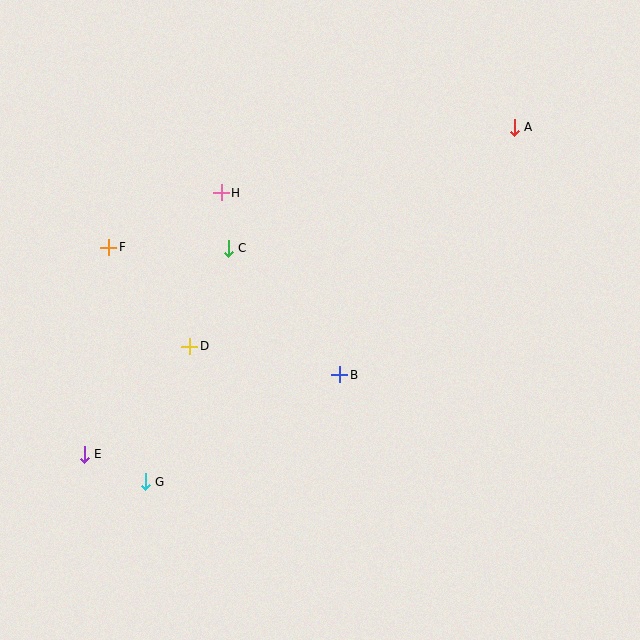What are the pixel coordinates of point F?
Point F is at (109, 247).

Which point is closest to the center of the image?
Point B at (340, 375) is closest to the center.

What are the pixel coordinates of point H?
Point H is at (221, 193).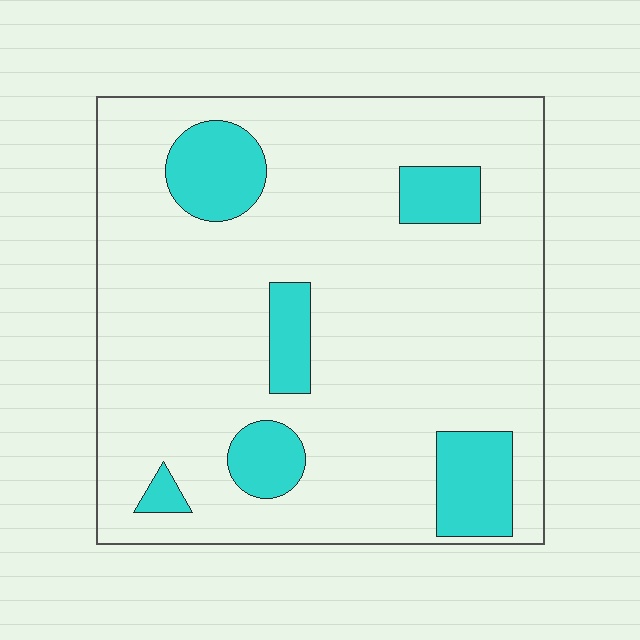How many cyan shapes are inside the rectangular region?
6.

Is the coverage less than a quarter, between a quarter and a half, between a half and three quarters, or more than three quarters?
Less than a quarter.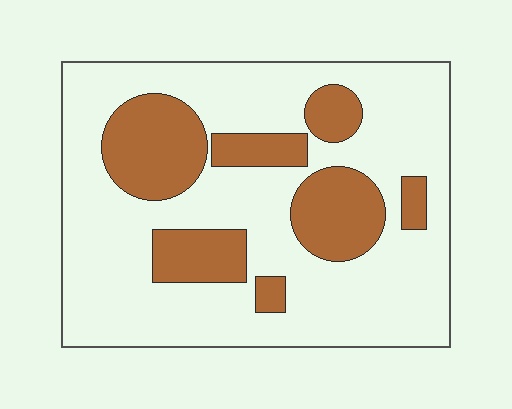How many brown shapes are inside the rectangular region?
7.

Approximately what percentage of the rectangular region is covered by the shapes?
Approximately 25%.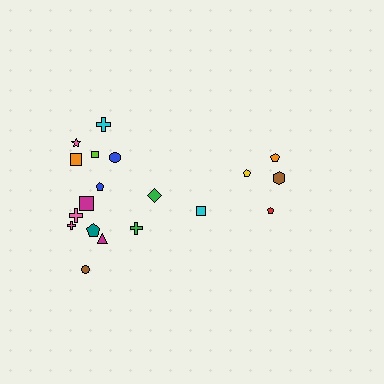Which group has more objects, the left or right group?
The left group.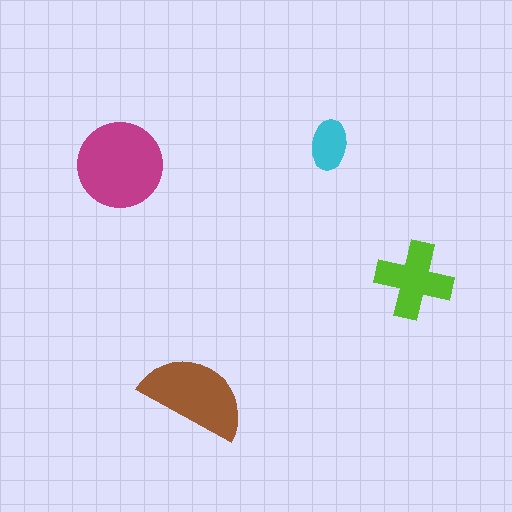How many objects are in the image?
There are 4 objects in the image.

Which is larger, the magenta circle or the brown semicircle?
The magenta circle.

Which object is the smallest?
The cyan ellipse.